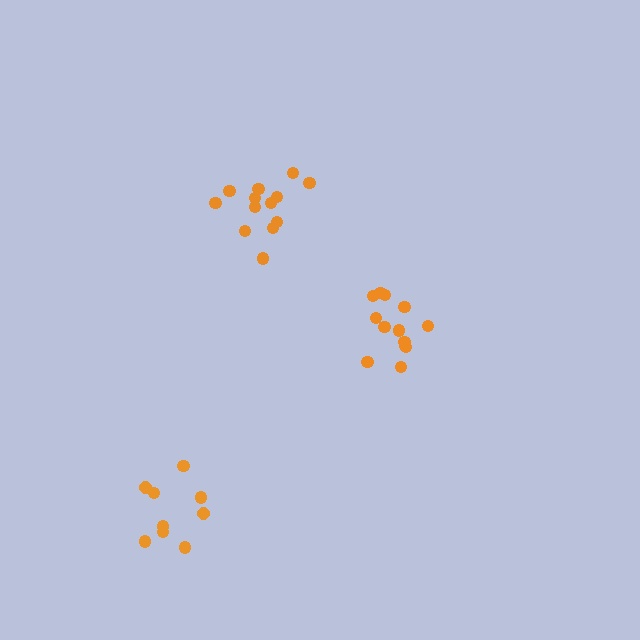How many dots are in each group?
Group 1: 9 dots, Group 2: 13 dots, Group 3: 13 dots (35 total).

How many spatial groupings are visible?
There are 3 spatial groupings.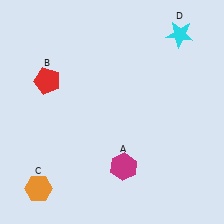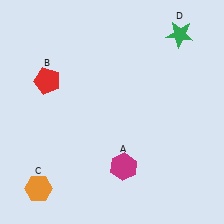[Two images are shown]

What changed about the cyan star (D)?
In Image 1, D is cyan. In Image 2, it changed to green.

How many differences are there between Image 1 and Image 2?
There is 1 difference between the two images.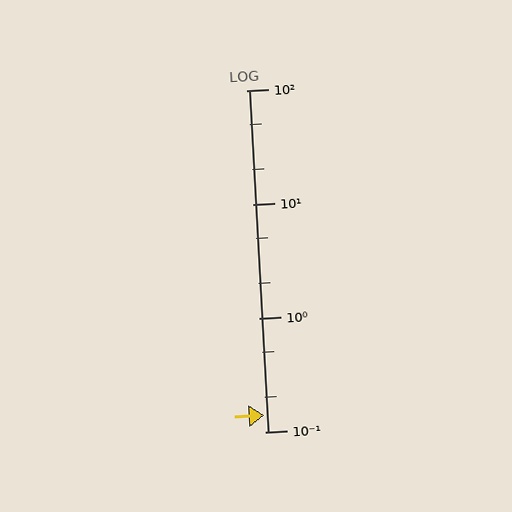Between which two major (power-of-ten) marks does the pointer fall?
The pointer is between 0.1 and 1.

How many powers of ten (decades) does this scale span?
The scale spans 3 decades, from 0.1 to 100.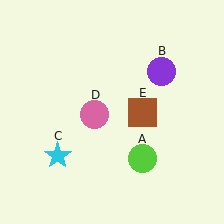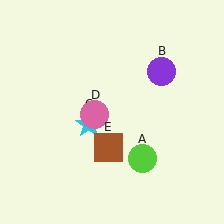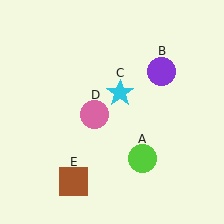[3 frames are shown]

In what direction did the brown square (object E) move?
The brown square (object E) moved down and to the left.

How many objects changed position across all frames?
2 objects changed position: cyan star (object C), brown square (object E).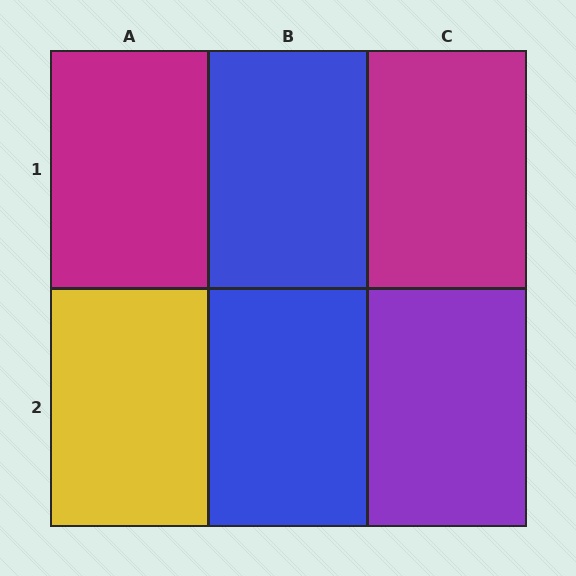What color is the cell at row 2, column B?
Blue.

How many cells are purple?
1 cell is purple.